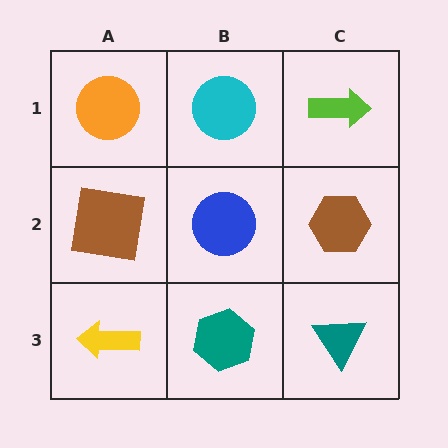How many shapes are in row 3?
3 shapes.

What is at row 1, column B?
A cyan circle.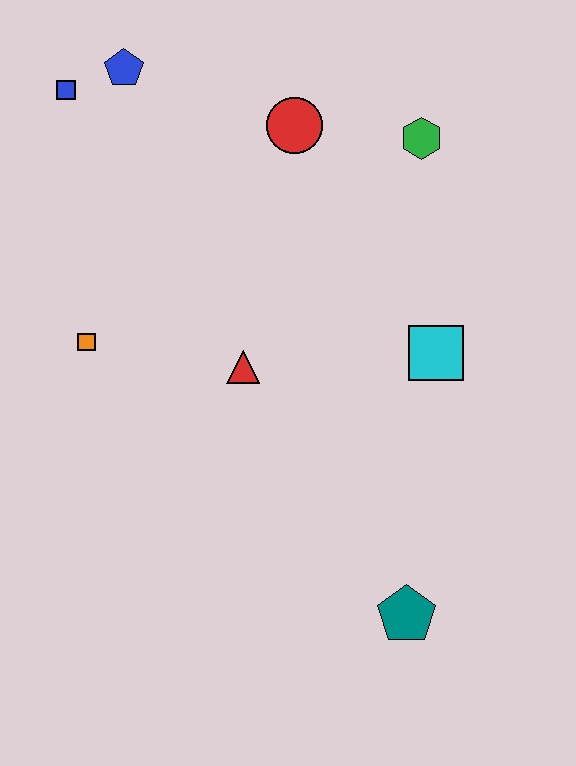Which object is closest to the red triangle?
The orange square is closest to the red triangle.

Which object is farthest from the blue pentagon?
The teal pentagon is farthest from the blue pentagon.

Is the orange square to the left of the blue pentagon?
Yes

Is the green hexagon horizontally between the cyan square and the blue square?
Yes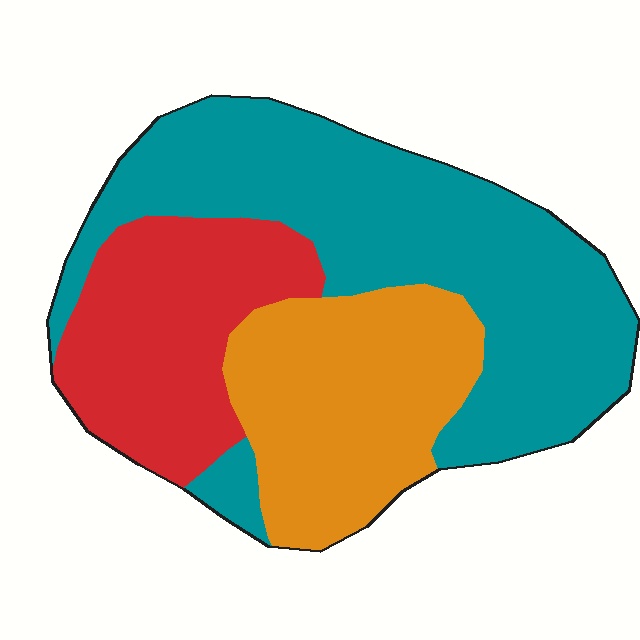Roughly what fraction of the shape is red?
Red covers 24% of the shape.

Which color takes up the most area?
Teal, at roughly 50%.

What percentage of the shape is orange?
Orange covers roughly 25% of the shape.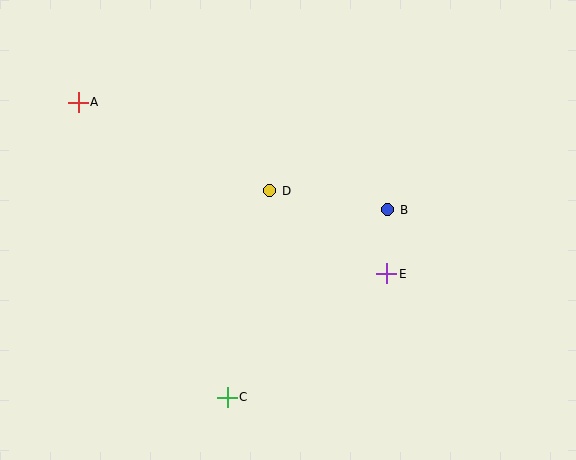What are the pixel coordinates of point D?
Point D is at (270, 191).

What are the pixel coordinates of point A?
Point A is at (78, 102).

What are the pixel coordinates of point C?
Point C is at (227, 397).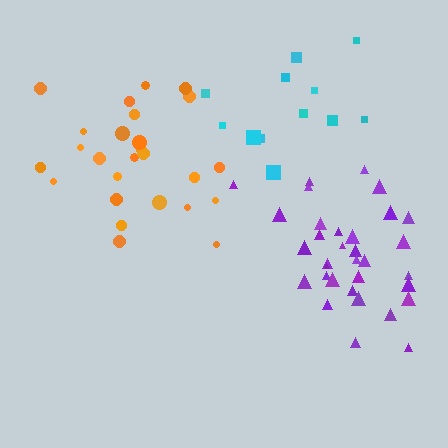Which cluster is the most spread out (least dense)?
Cyan.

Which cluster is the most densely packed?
Purple.